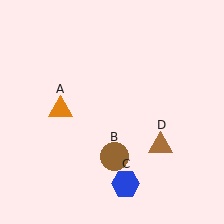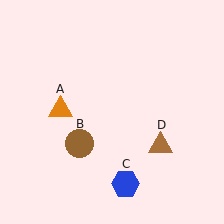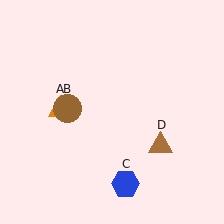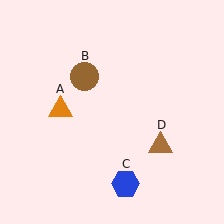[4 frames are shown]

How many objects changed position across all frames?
1 object changed position: brown circle (object B).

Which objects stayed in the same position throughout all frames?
Orange triangle (object A) and blue hexagon (object C) and brown triangle (object D) remained stationary.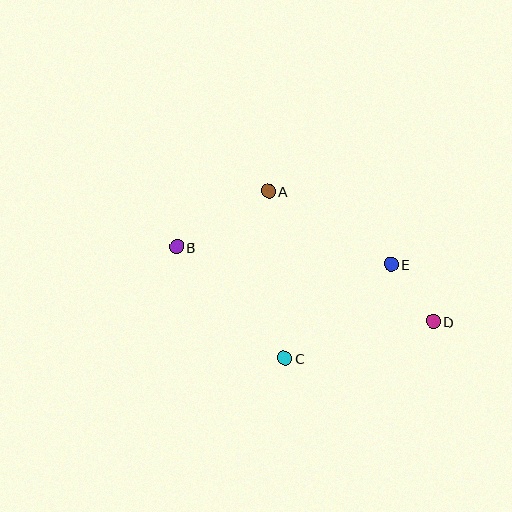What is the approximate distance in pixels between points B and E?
The distance between B and E is approximately 215 pixels.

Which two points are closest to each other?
Points D and E are closest to each other.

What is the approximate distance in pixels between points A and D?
The distance between A and D is approximately 210 pixels.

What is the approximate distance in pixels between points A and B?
The distance between A and B is approximately 107 pixels.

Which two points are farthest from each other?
Points B and D are farthest from each other.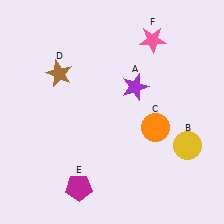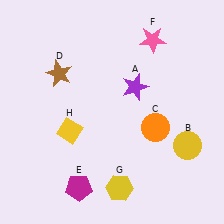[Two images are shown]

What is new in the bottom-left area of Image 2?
A yellow diamond (H) was added in the bottom-left area of Image 2.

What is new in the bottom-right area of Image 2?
A yellow hexagon (G) was added in the bottom-right area of Image 2.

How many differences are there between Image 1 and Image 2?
There are 2 differences between the two images.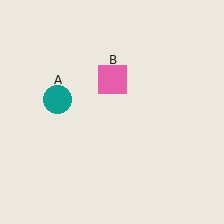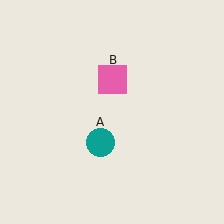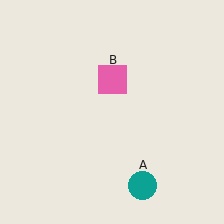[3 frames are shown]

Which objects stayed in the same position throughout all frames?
Pink square (object B) remained stationary.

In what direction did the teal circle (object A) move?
The teal circle (object A) moved down and to the right.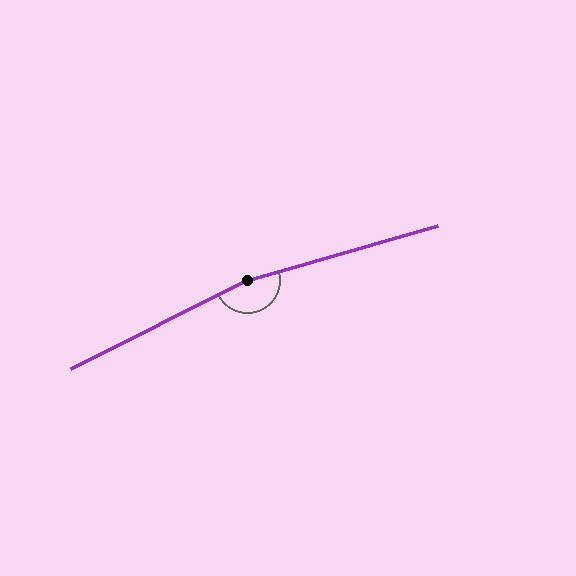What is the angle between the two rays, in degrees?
Approximately 170 degrees.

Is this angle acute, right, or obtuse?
It is obtuse.